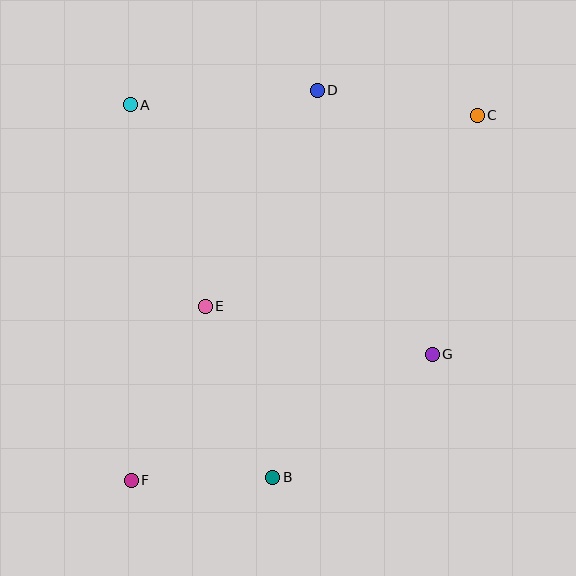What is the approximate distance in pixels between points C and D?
The distance between C and D is approximately 162 pixels.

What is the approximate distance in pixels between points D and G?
The distance between D and G is approximately 288 pixels.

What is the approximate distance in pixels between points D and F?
The distance between D and F is approximately 432 pixels.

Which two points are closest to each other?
Points B and F are closest to each other.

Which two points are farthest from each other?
Points C and F are farthest from each other.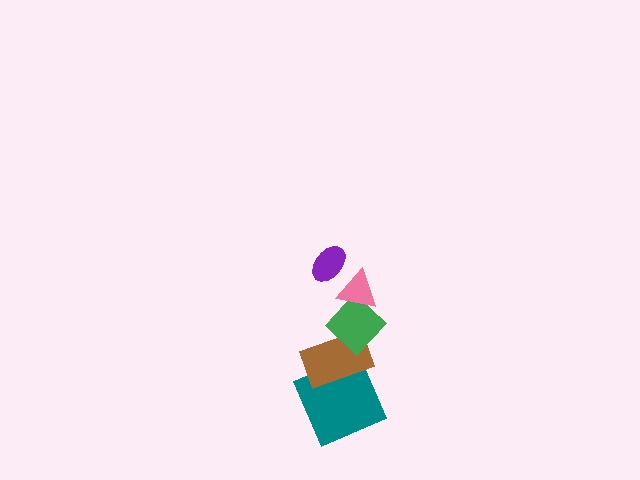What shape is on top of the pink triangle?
The purple ellipse is on top of the pink triangle.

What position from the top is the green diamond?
The green diamond is 3rd from the top.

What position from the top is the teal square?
The teal square is 5th from the top.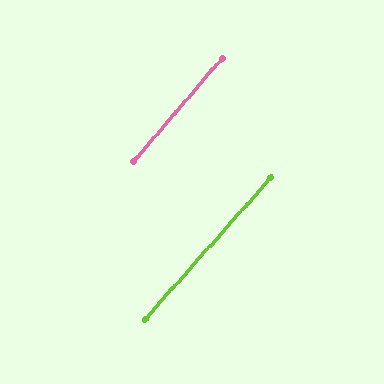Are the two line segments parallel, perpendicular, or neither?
Parallel — their directions differ by only 1.0°.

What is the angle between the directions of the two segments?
Approximately 1 degree.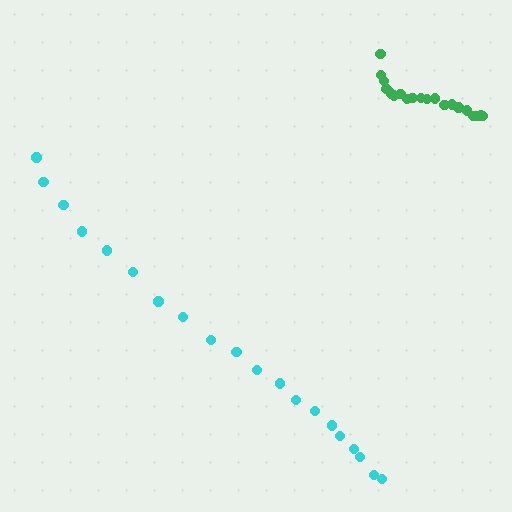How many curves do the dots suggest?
There are 2 distinct paths.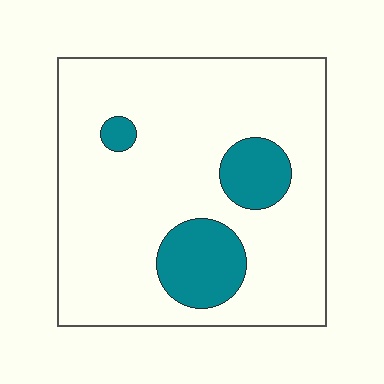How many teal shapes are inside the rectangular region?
3.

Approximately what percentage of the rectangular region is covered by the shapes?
Approximately 15%.